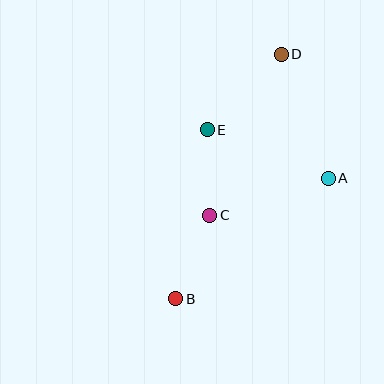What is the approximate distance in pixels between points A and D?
The distance between A and D is approximately 133 pixels.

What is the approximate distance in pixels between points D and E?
The distance between D and E is approximately 106 pixels.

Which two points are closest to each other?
Points C and E are closest to each other.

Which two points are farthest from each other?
Points B and D are farthest from each other.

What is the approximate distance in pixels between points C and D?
The distance between C and D is approximately 176 pixels.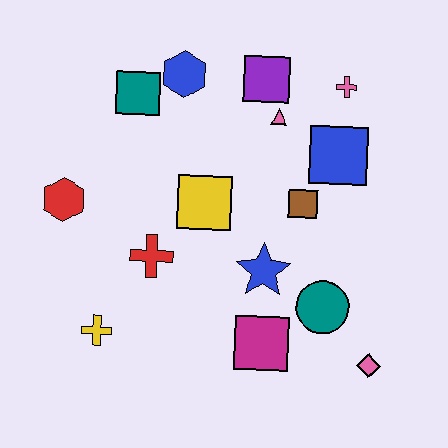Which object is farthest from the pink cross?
The yellow cross is farthest from the pink cross.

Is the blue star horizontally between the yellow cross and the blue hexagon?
No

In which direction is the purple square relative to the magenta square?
The purple square is above the magenta square.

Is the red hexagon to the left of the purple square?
Yes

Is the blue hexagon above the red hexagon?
Yes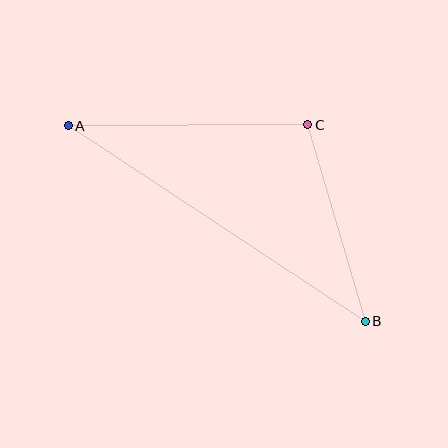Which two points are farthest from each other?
Points A and B are farthest from each other.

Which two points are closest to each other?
Points B and C are closest to each other.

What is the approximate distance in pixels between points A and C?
The distance between A and C is approximately 239 pixels.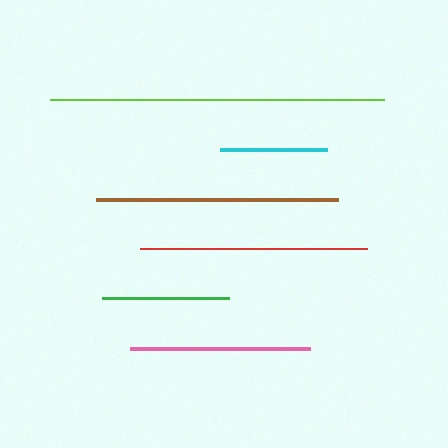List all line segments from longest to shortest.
From longest to shortest: lime, brown, red, pink, green, cyan.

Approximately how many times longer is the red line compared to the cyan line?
The red line is approximately 2.1 times the length of the cyan line.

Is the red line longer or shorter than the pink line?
The red line is longer than the pink line.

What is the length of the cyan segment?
The cyan segment is approximately 106 pixels long.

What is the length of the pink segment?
The pink segment is approximately 181 pixels long.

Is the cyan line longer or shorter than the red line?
The red line is longer than the cyan line.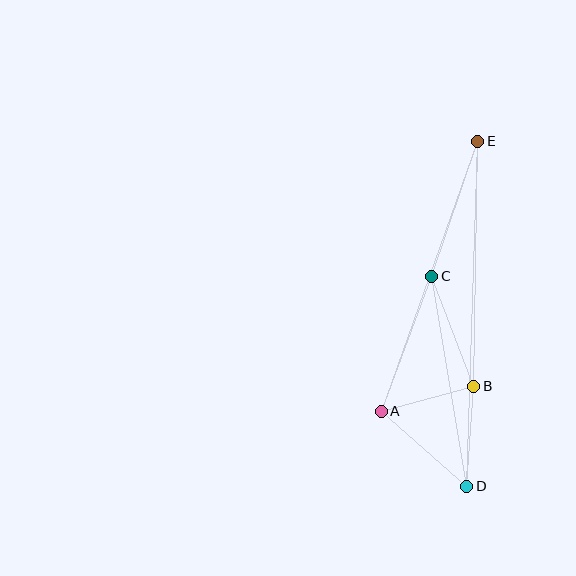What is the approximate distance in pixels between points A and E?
The distance between A and E is approximately 286 pixels.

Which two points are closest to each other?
Points A and B are closest to each other.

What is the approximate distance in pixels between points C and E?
The distance between C and E is approximately 142 pixels.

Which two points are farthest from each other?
Points D and E are farthest from each other.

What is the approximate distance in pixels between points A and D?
The distance between A and D is approximately 114 pixels.